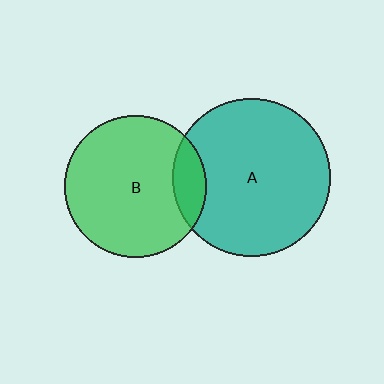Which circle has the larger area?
Circle A (teal).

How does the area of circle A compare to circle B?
Approximately 1.2 times.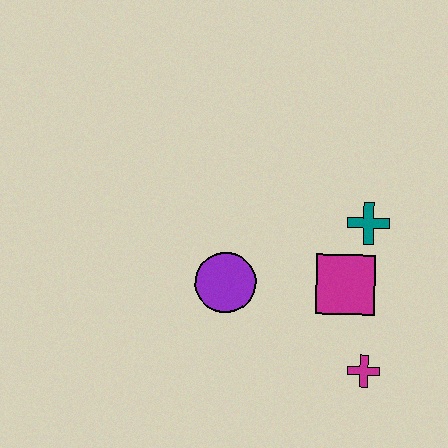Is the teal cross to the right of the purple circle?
Yes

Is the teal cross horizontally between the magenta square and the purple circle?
No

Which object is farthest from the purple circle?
The magenta cross is farthest from the purple circle.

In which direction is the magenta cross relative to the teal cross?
The magenta cross is below the teal cross.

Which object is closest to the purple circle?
The magenta square is closest to the purple circle.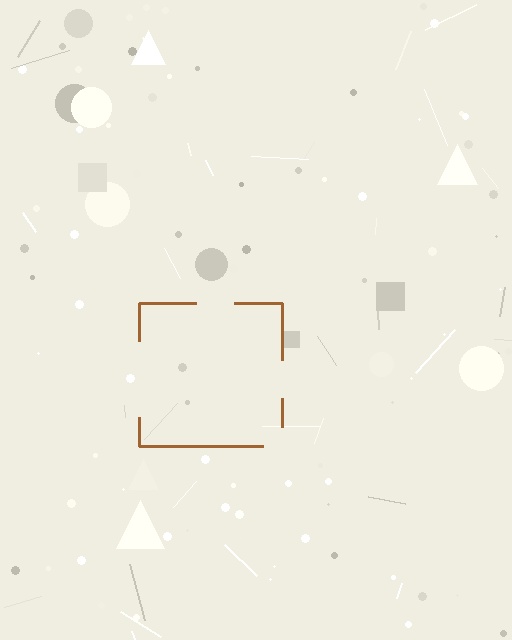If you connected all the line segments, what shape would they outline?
They would outline a square.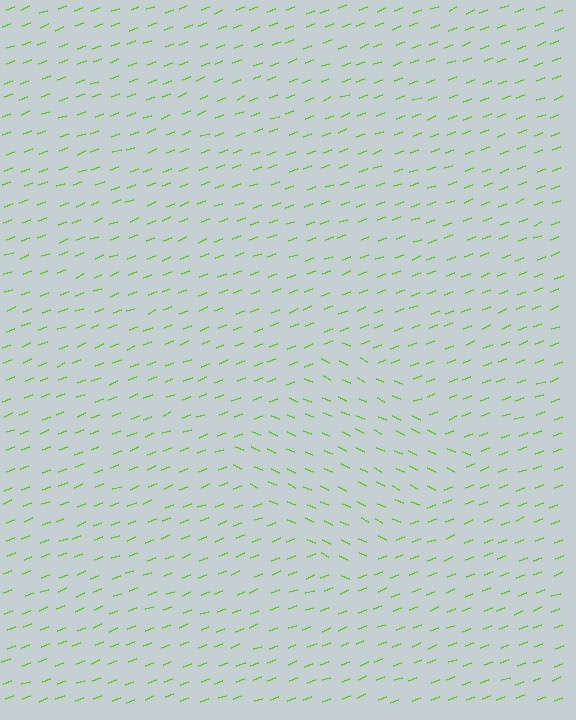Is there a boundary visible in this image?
Yes, there is a texture boundary formed by a change in line orientation.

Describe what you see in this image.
The image is filled with small lime line segments. A diamond region in the image has lines oriented differently from the surrounding lines, creating a visible texture boundary.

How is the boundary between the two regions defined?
The boundary is defined purely by a change in line orientation (approximately 45 degrees difference). All lines are the same color and thickness.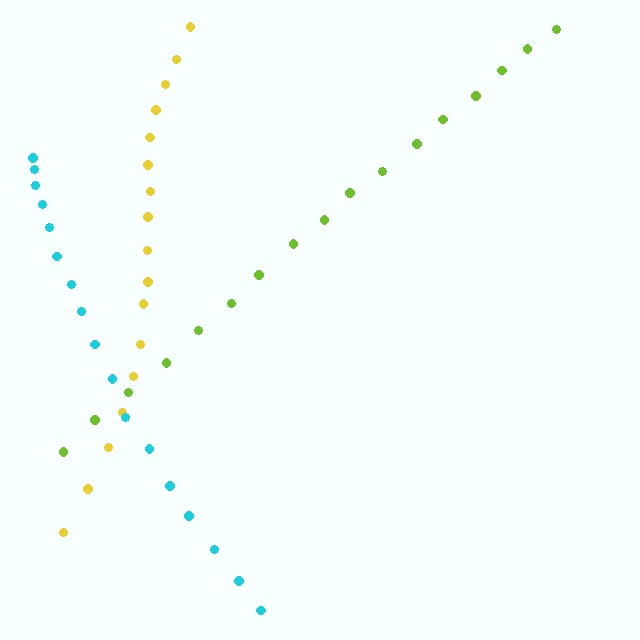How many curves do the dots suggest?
There are 3 distinct paths.